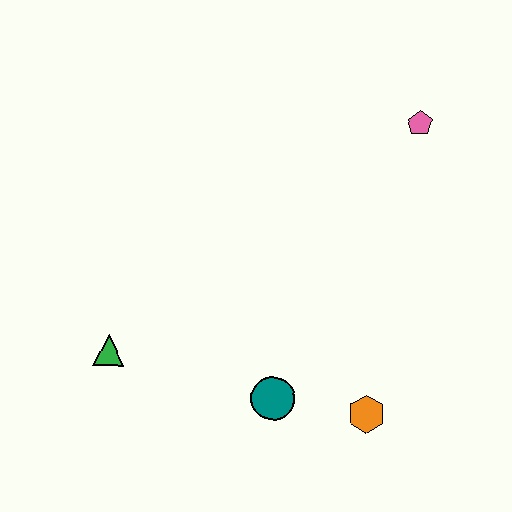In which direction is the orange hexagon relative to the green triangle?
The orange hexagon is to the right of the green triangle.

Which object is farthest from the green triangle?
The pink pentagon is farthest from the green triangle.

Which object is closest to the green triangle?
The teal circle is closest to the green triangle.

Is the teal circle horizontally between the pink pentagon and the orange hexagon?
No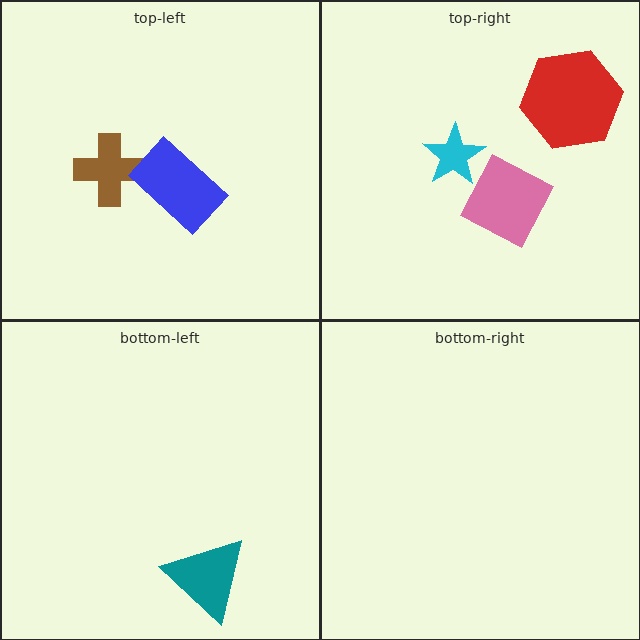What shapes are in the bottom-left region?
The teal triangle.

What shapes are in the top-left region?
The brown cross, the blue rectangle.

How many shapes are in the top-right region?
3.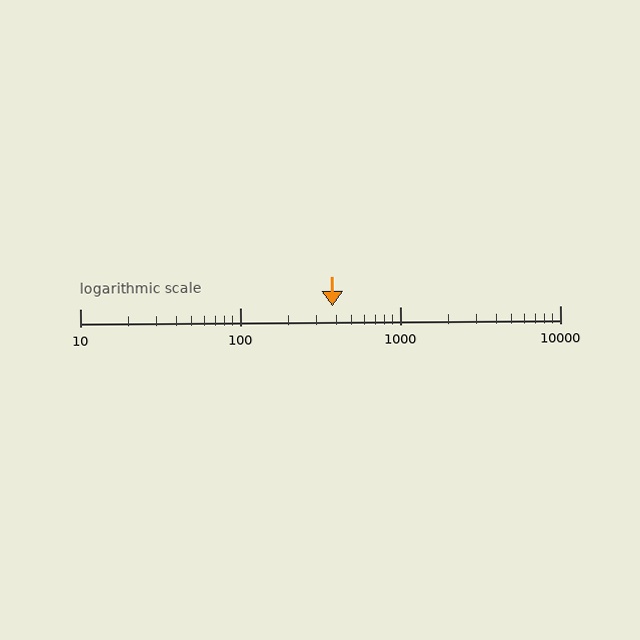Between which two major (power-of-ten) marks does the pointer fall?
The pointer is between 100 and 1000.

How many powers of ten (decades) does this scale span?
The scale spans 3 decades, from 10 to 10000.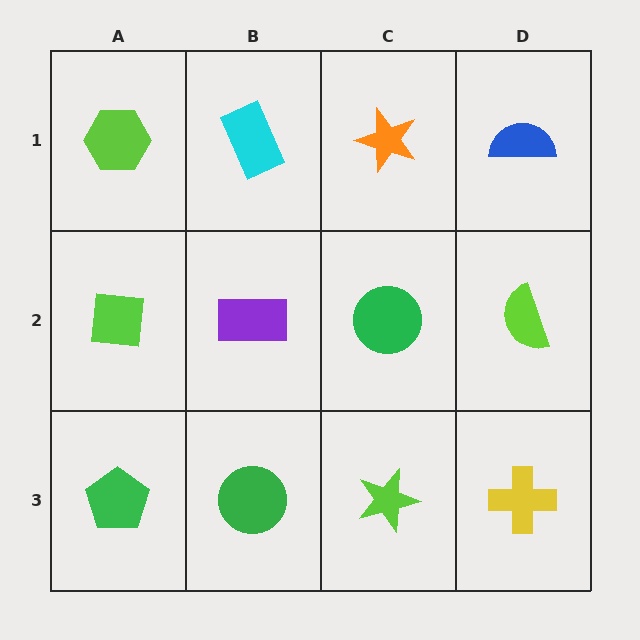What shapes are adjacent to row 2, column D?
A blue semicircle (row 1, column D), a yellow cross (row 3, column D), a green circle (row 2, column C).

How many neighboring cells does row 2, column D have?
3.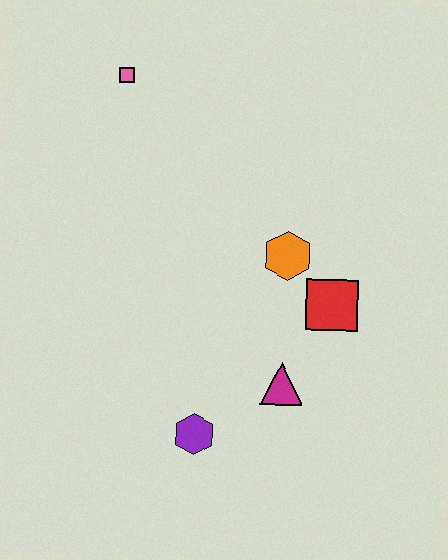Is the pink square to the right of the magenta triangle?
No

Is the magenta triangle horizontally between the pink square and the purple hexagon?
No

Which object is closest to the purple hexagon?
The magenta triangle is closest to the purple hexagon.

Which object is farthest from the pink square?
The purple hexagon is farthest from the pink square.